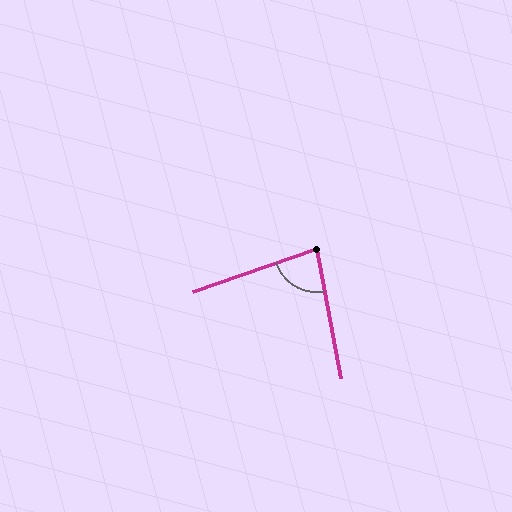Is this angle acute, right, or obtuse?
It is acute.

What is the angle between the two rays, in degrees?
Approximately 81 degrees.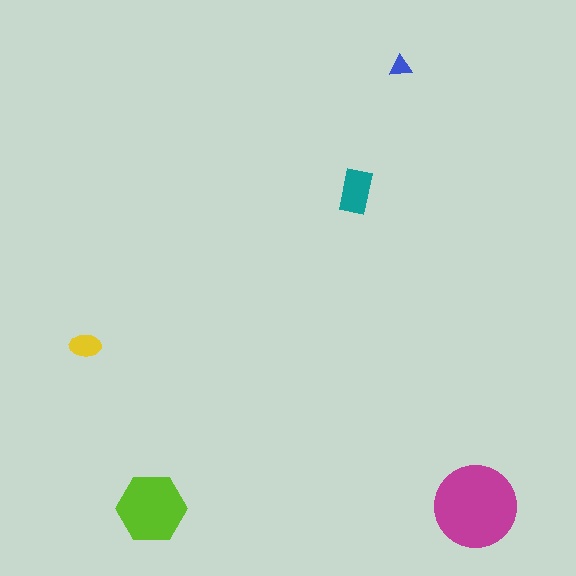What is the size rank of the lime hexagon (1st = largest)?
2nd.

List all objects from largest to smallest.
The magenta circle, the lime hexagon, the teal rectangle, the yellow ellipse, the blue triangle.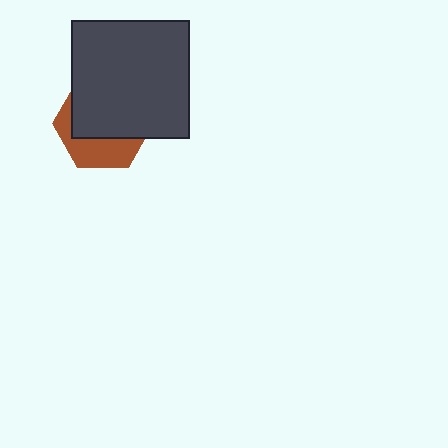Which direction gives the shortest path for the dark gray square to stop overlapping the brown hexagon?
Moving up gives the shortest separation.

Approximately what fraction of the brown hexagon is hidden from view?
Roughly 63% of the brown hexagon is hidden behind the dark gray square.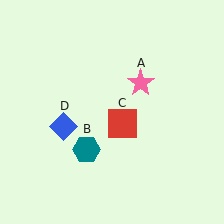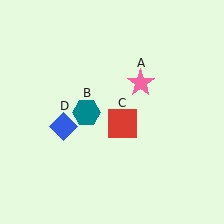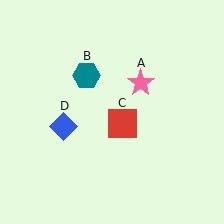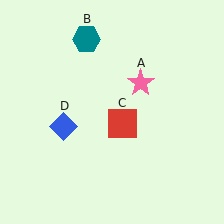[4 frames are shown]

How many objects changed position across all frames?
1 object changed position: teal hexagon (object B).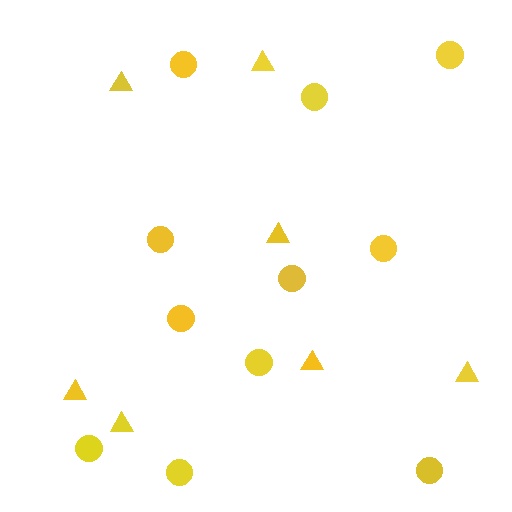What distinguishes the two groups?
There are 2 groups: one group of circles (11) and one group of triangles (7).